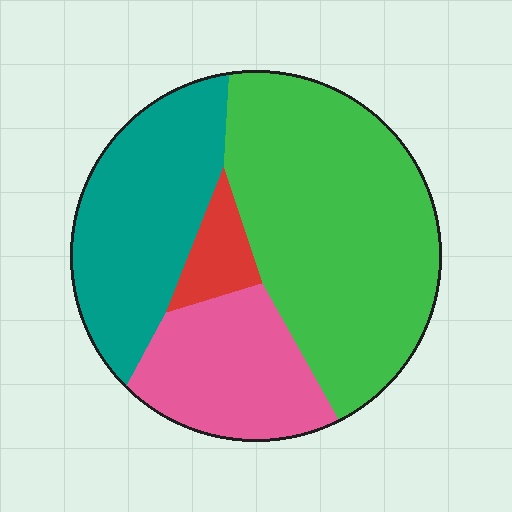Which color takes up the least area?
Red, at roughly 5%.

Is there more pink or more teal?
Teal.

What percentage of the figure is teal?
Teal covers 27% of the figure.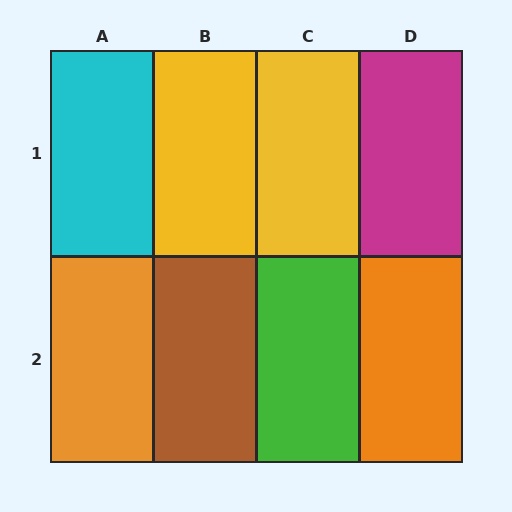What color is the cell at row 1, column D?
Magenta.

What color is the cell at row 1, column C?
Yellow.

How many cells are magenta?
1 cell is magenta.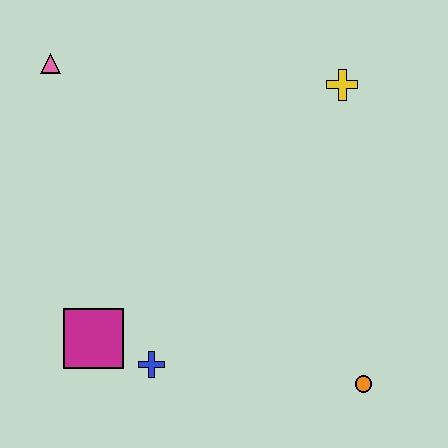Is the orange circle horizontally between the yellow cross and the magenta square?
No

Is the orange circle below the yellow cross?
Yes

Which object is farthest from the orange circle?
The pink triangle is farthest from the orange circle.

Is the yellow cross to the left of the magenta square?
No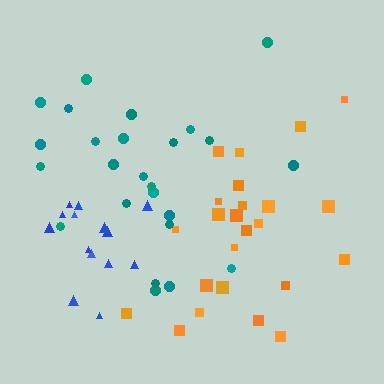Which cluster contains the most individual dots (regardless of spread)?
Teal (25).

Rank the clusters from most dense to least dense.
blue, teal, orange.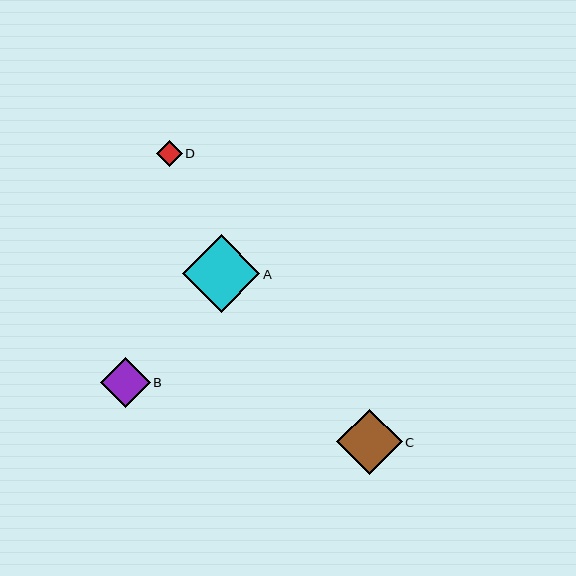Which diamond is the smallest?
Diamond D is the smallest with a size of approximately 26 pixels.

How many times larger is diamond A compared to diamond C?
Diamond A is approximately 1.2 times the size of diamond C.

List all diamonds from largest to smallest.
From largest to smallest: A, C, B, D.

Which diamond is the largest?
Diamond A is the largest with a size of approximately 78 pixels.